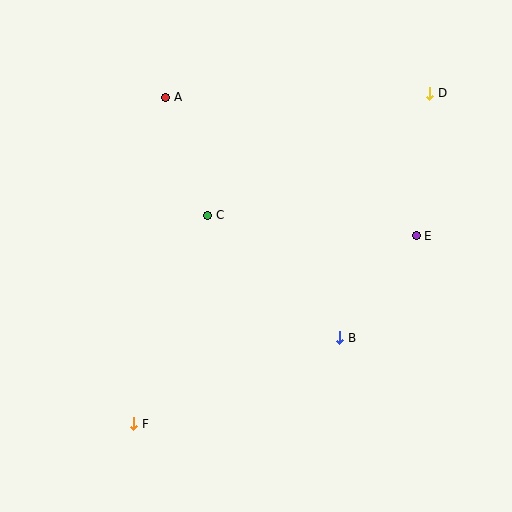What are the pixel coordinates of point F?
Point F is at (134, 424).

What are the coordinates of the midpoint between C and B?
The midpoint between C and B is at (274, 276).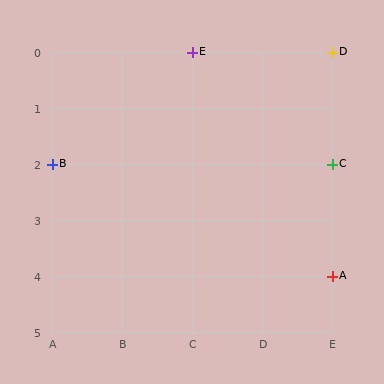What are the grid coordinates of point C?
Point C is at grid coordinates (E, 2).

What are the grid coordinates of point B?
Point B is at grid coordinates (A, 2).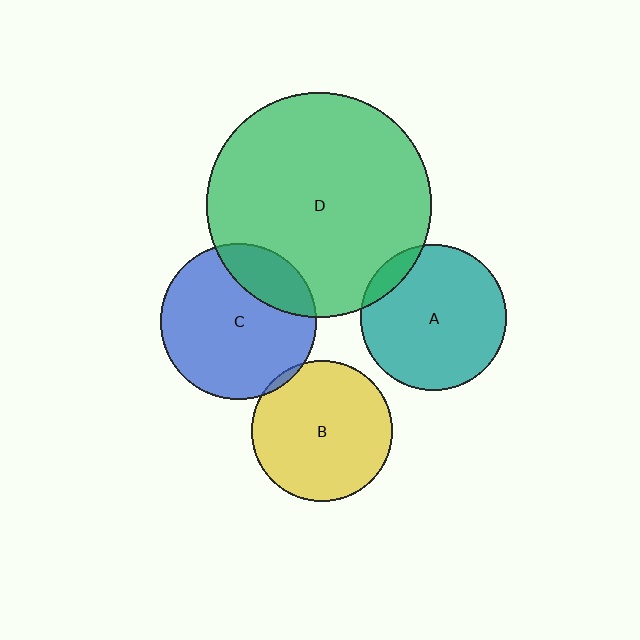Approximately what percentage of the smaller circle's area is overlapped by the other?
Approximately 5%.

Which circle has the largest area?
Circle D (green).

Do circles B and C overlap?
Yes.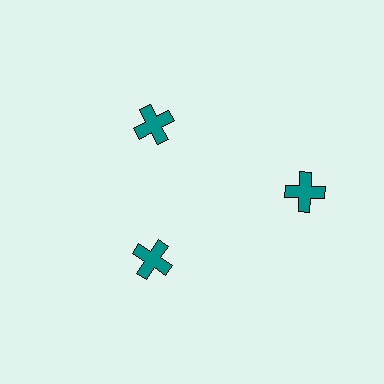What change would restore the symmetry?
The symmetry would be restored by moving it inward, back onto the ring so that all 3 crosses sit at equal angles and equal distance from the center.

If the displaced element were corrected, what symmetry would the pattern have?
It would have 3-fold rotational symmetry — the pattern would map onto itself every 120 degrees.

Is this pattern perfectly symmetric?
No. The 3 teal crosses are arranged in a ring, but one element near the 3 o'clock position is pushed outward from the center, breaking the 3-fold rotational symmetry.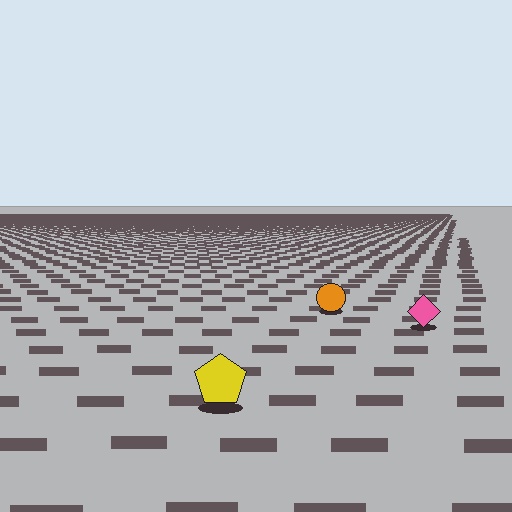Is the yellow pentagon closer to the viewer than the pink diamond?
Yes. The yellow pentagon is closer — you can tell from the texture gradient: the ground texture is coarser near it.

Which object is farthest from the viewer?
The orange circle is farthest from the viewer. It appears smaller and the ground texture around it is denser.